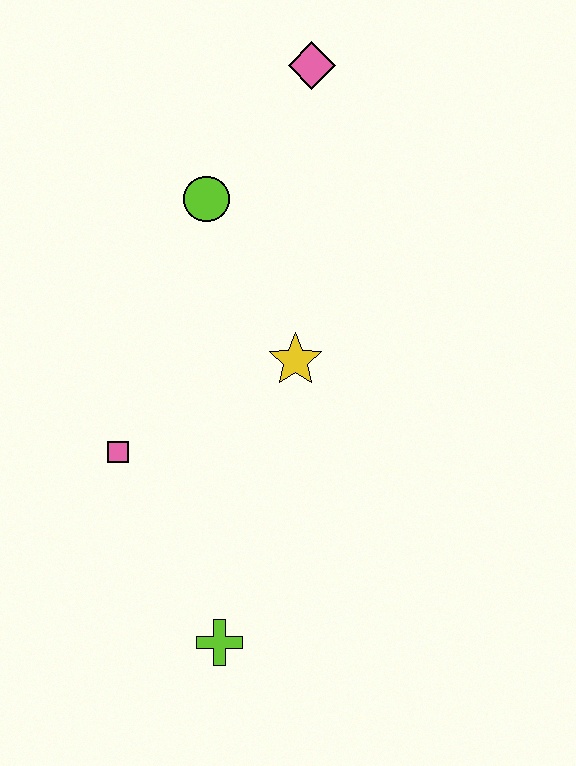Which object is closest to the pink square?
The yellow star is closest to the pink square.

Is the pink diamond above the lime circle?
Yes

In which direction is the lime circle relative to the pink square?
The lime circle is above the pink square.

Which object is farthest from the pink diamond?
The lime cross is farthest from the pink diamond.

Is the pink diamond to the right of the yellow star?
Yes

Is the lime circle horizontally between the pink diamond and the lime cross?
No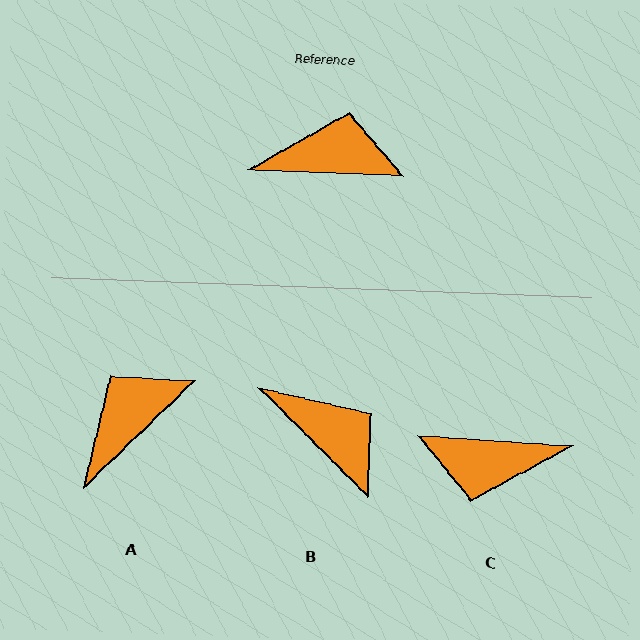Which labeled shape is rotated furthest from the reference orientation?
C, about 179 degrees away.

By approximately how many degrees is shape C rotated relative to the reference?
Approximately 179 degrees counter-clockwise.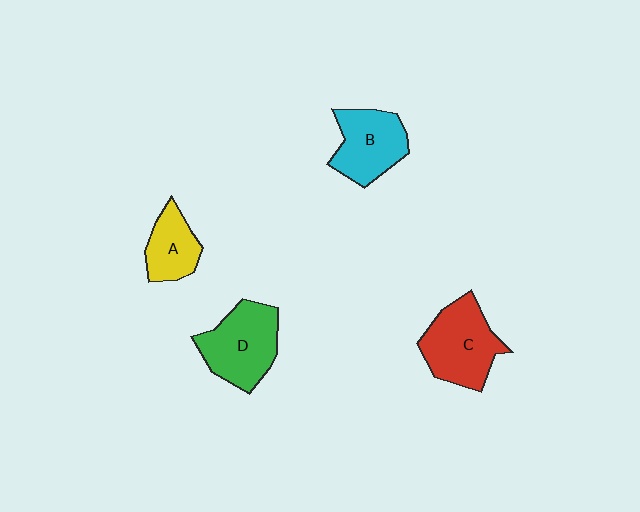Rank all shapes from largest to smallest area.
From largest to smallest: C (red), D (green), B (cyan), A (yellow).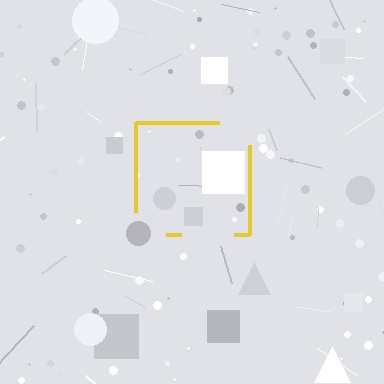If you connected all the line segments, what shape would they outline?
They would outline a square.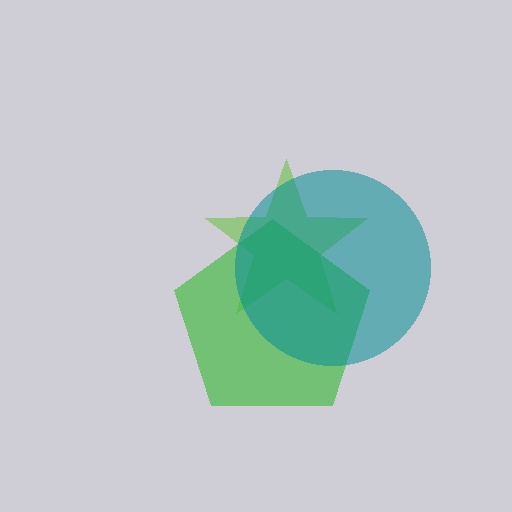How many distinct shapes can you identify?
There are 3 distinct shapes: a lime star, a green pentagon, a teal circle.